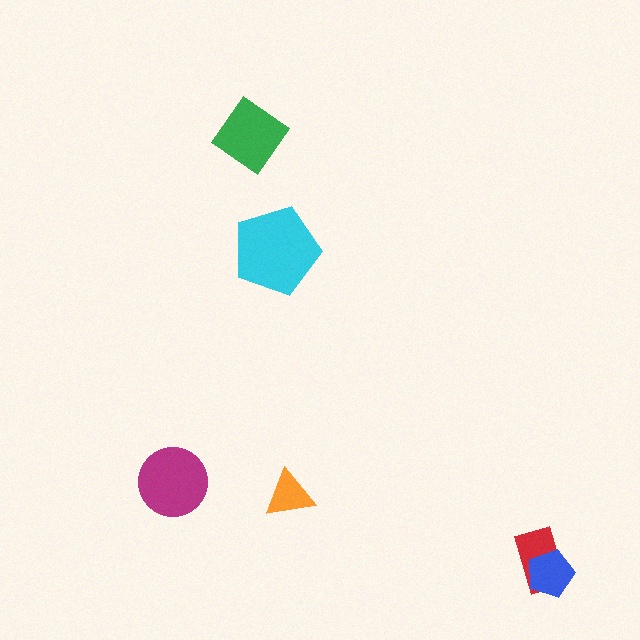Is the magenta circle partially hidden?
No, no other shape covers it.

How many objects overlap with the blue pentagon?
1 object overlaps with the blue pentagon.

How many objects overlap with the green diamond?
0 objects overlap with the green diamond.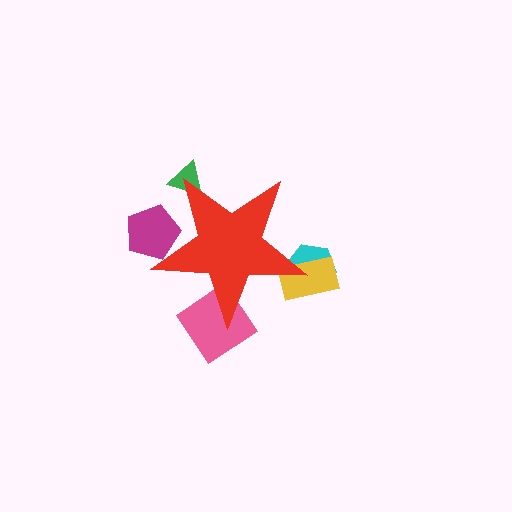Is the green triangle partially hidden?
Yes, the green triangle is partially hidden behind the red star.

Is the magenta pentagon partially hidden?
Yes, the magenta pentagon is partially hidden behind the red star.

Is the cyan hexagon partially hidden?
Yes, the cyan hexagon is partially hidden behind the red star.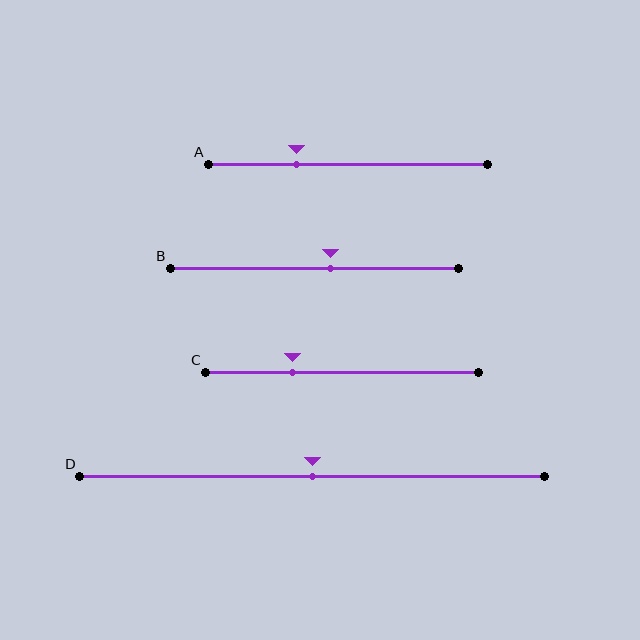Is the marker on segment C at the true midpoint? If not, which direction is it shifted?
No, the marker on segment C is shifted to the left by about 18% of the segment length.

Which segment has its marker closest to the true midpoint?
Segment D has its marker closest to the true midpoint.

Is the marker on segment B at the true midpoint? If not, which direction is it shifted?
No, the marker on segment B is shifted to the right by about 6% of the segment length.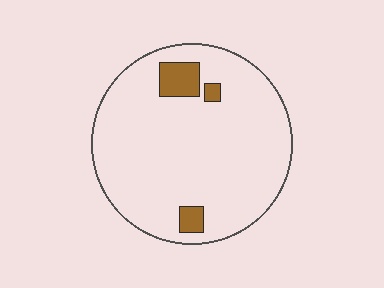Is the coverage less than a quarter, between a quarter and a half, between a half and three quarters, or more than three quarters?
Less than a quarter.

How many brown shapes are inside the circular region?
3.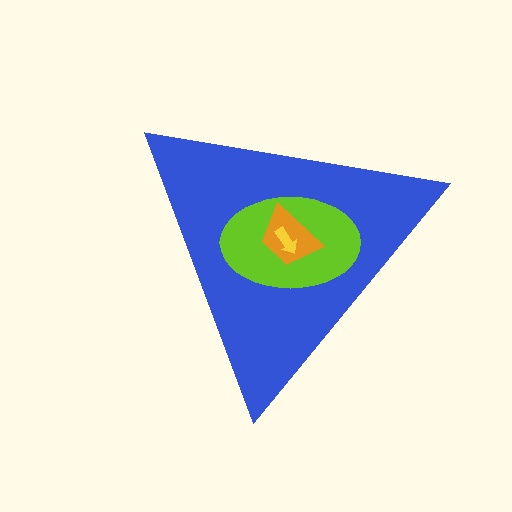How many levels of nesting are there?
4.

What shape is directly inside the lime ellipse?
The orange trapezoid.